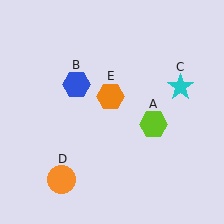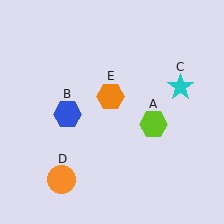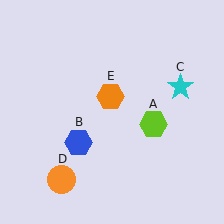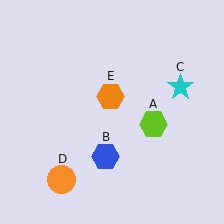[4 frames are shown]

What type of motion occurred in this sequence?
The blue hexagon (object B) rotated counterclockwise around the center of the scene.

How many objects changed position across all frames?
1 object changed position: blue hexagon (object B).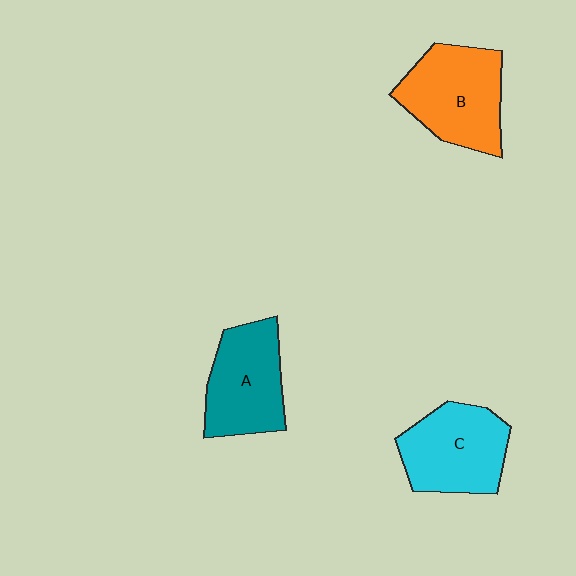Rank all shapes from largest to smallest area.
From largest to smallest: B (orange), C (cyan), A (teal).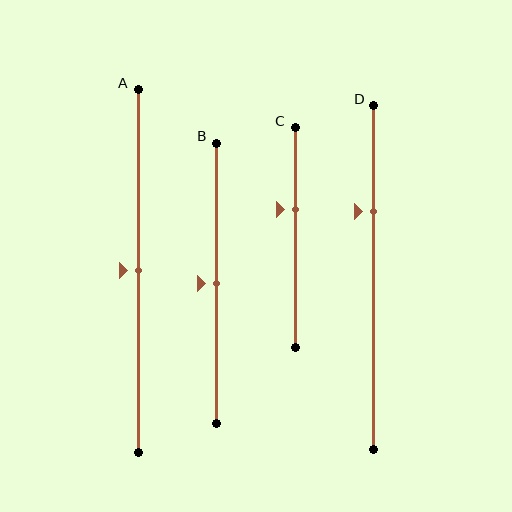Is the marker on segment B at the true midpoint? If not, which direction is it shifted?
Yes, the marker on segment B is at the true midpoint.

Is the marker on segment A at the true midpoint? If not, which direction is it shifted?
Yes, the marker on segment A is at the true midpoint.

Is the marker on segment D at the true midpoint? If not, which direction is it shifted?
No, the marker on segment D is shifted upward by about 19% of the segment length.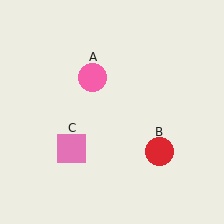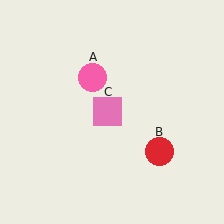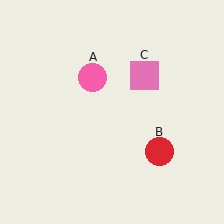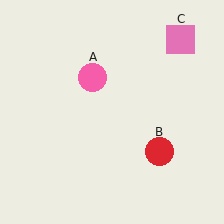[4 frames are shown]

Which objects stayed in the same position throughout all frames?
Pink circle (object A) and red circle (object B) remained stationary.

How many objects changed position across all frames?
1 object changed position: pink square (object C).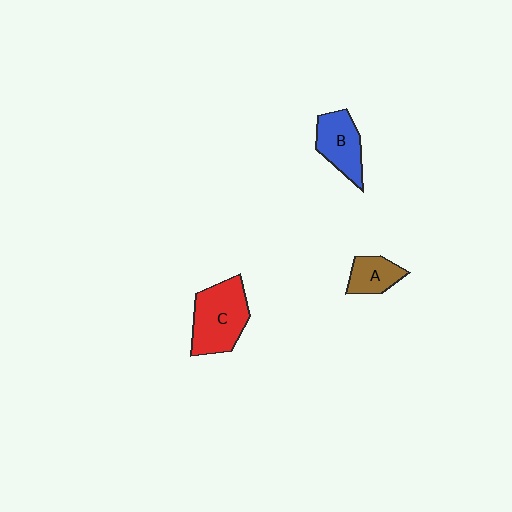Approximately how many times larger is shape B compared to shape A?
Approximately 1.4 times.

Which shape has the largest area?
Shape C (red).